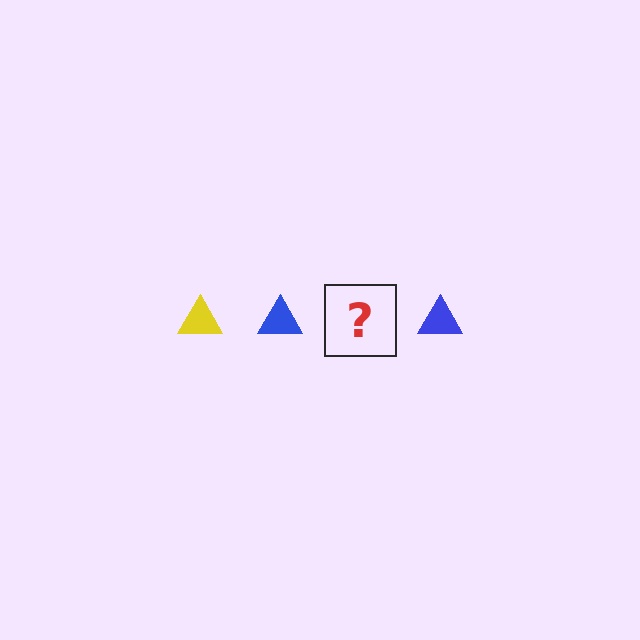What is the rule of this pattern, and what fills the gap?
The rule is that the pattern cycles through yellow, blue triangles. The gap should be filled with a yellow triangle.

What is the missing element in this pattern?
The missing element is a yellow triangle.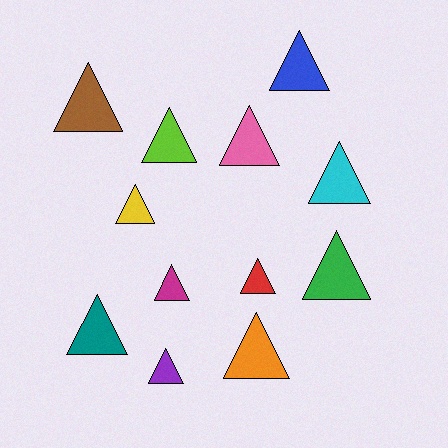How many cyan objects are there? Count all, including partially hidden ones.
There is 1 cyan object.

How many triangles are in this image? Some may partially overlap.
There are 12 triangles.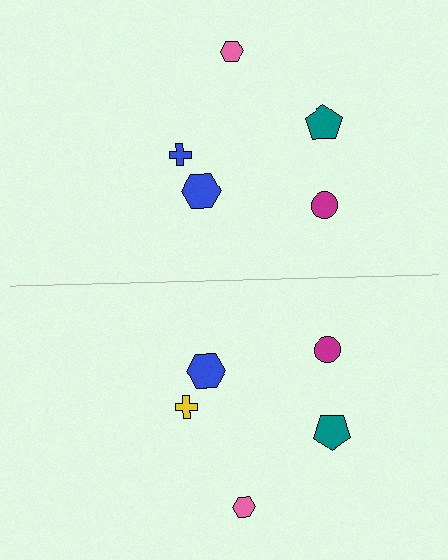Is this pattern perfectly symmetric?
No, the pattern is not perfectly symmetric. The yellow cross on the bottom side breaks the symmetry — its mirror counterpart is blue.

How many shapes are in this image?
There are 10 shapes in this image.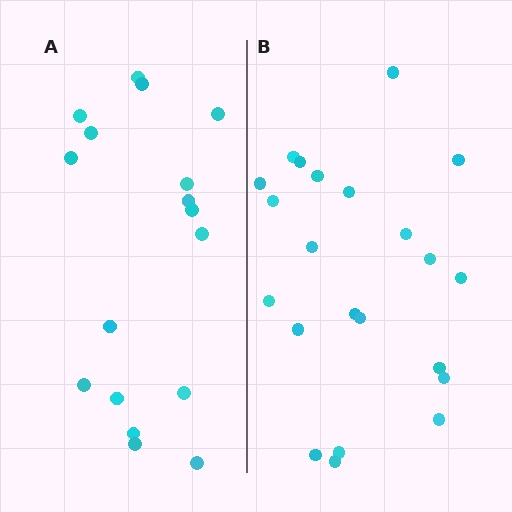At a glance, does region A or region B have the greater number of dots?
Region B (the right region) has more dots.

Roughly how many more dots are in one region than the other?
Region B has about 5 more dots than region A.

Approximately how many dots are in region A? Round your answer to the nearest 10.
About 20 dots. (The exact count is 17, which rounds to 20.)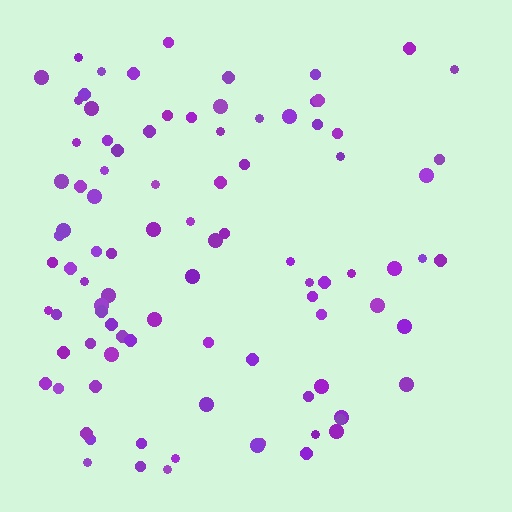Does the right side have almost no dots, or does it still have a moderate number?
Still a moderate number, just noticeably fewer than the left.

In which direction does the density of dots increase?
From right to left, with the left side densest.